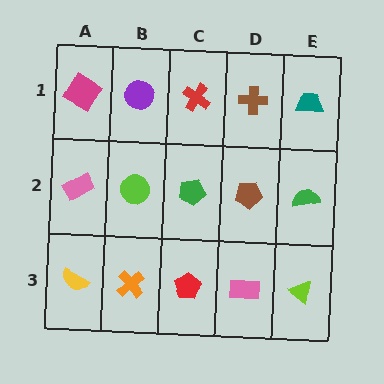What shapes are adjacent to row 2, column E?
A teal trapezoid (row 1, column E), a lime triangle (row 3, column E), a brown pentagon (row 2, column D).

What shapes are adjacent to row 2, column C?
A red cross (row 1, column C), a red pentagon (row 3, column C), a lime circle (row 2, column B), a brown pentagon (row 2, column D).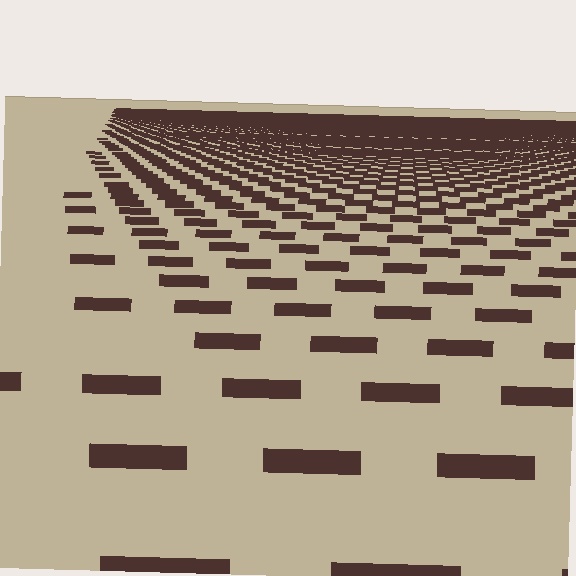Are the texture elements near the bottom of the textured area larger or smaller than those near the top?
Larger. Near the bottom, elements are closer to the viewer and appear at a bigger on-screen size.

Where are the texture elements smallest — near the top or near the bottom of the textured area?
Near the top.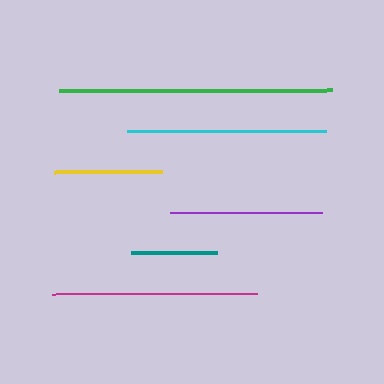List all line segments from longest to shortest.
From longest to shortest: green, magenta, cyan, purple, yellow, teal.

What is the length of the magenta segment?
The magenta segment is approximately 205 pixels long.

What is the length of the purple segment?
The purple segment is approximately 152 pixels long.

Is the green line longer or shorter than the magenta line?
The green line is longer than the magenta line.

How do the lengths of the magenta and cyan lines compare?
The magenta and cyan lines are approximately the same length.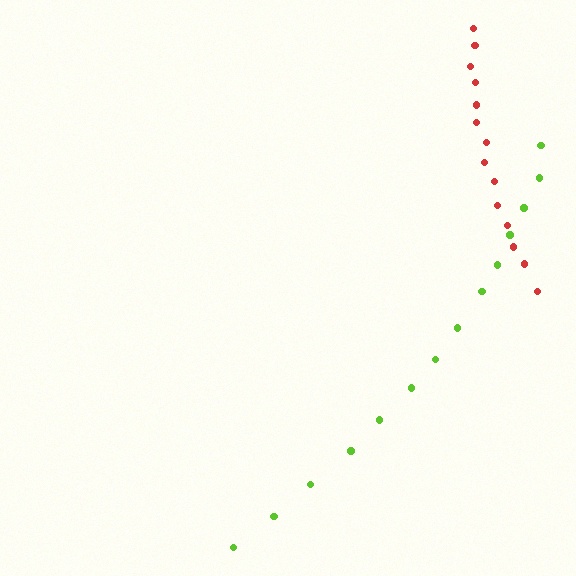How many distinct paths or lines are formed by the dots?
There are 2 distinct paths.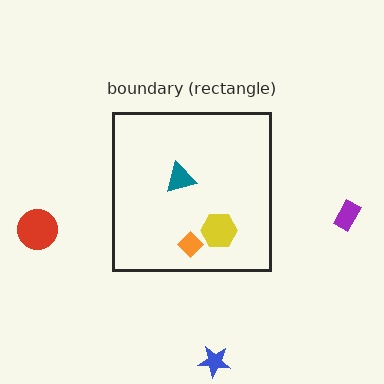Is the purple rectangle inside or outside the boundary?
Outside.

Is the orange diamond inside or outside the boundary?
Inside.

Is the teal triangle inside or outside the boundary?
Inside.